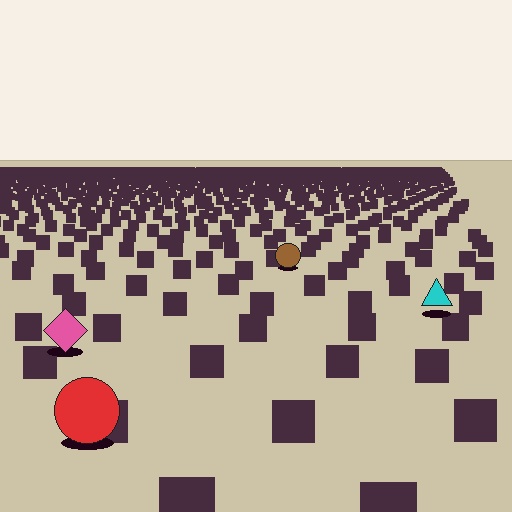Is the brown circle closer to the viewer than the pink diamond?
No. The pink diamond is closer — you can tell from the texture gradient: the ground texture is coarser near it.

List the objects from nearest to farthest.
From nearest to farthest: the red circle, the pink diamond, the cyan triangle, the brown circle.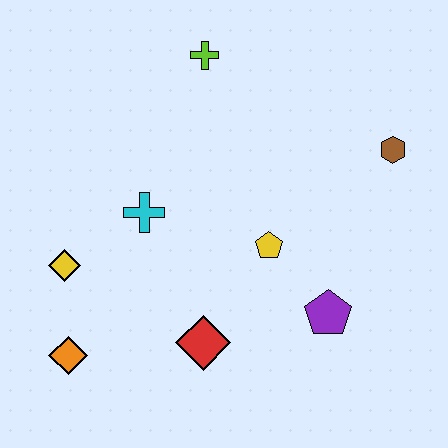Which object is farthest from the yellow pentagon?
The orange diamond is farthest from the yellow pentagon.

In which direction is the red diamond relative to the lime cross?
The red diamond is below the lime cross.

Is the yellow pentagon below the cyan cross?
Yes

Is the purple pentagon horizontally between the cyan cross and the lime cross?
No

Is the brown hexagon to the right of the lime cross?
Yes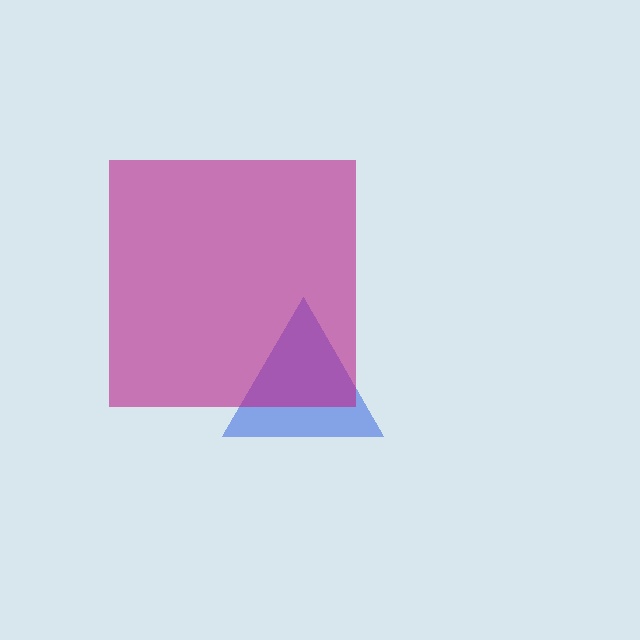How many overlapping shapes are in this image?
There are 2 overlapping shapes in the image.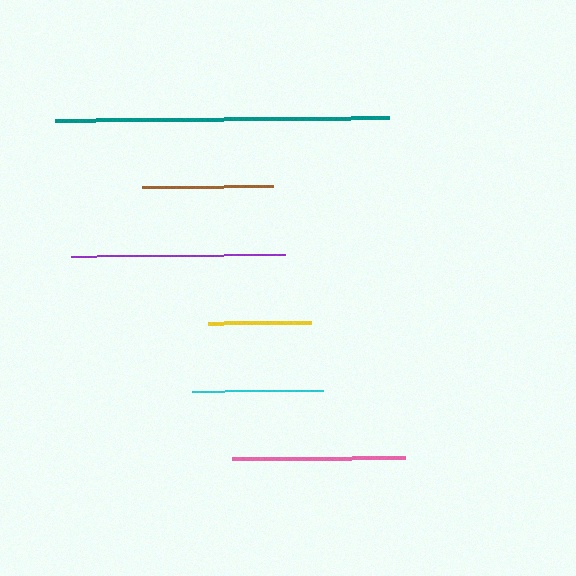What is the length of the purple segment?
The purple segment is approximately 214 pixels long.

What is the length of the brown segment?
The brown segment is approximately 131 pixels long.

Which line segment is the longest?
The teal line is the longest at approximately 334 pixels.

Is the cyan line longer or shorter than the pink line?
The pink line is longer than the cyan line.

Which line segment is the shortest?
The yellow line is the shortest at approximately 103 pixels.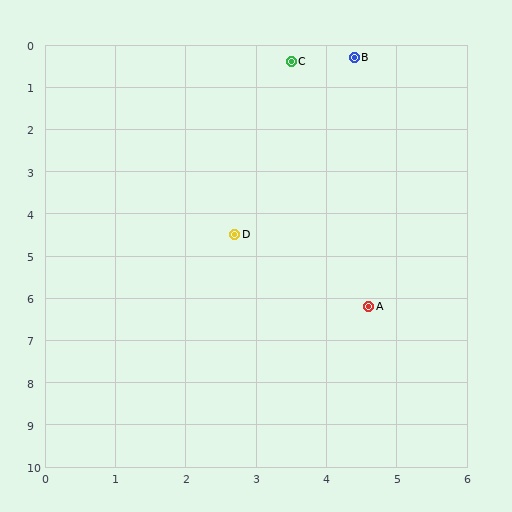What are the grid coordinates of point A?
Point A is at approximately (4.6, 6.2).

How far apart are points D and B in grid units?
Points D and B are about 4.5 grid units apart.